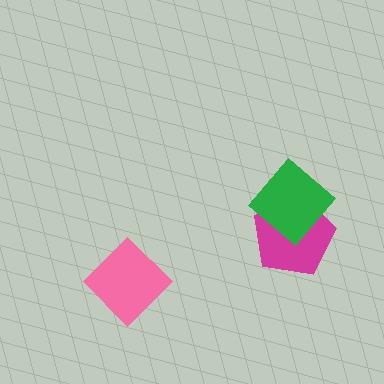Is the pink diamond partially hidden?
No, no other shape covers it.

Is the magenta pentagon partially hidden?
Yes, it is partially covered by another shape.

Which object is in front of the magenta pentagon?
The green diamond is in front of the magenta pentagon.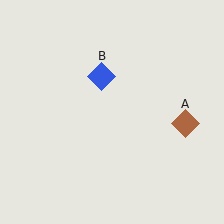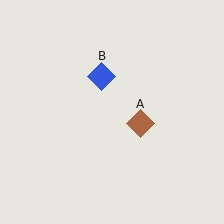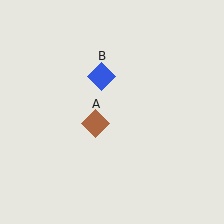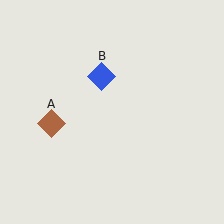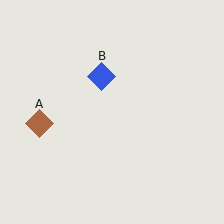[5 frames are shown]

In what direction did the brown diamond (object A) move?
The brown diamond (object A) moved left.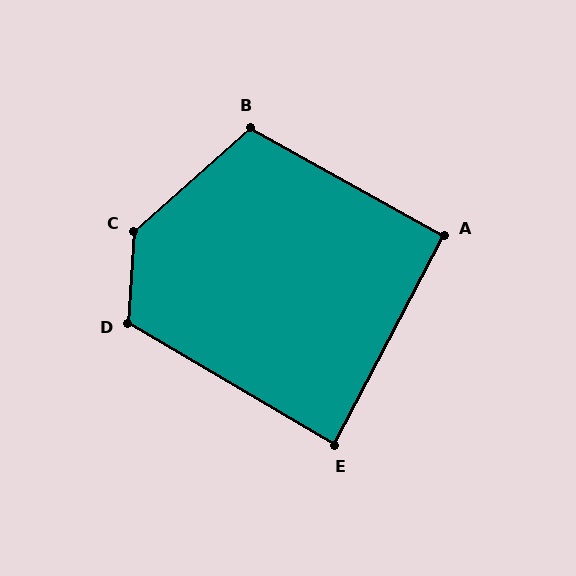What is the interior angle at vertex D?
Approximately 117 degrees (obtuse).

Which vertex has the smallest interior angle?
E, at approximately 87 degrees.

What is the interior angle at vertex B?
Approximately 109 degrees (obtuse).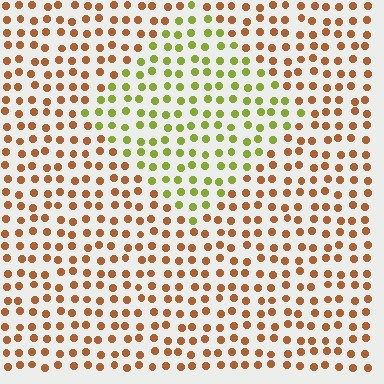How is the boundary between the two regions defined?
The boundary is defined purely by a slight shift in hue (about 56 degrees). Spacing, size, and orientation are identical on both sides.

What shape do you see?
I see a diamond.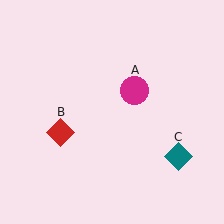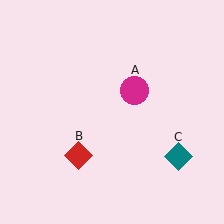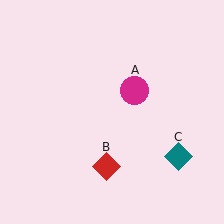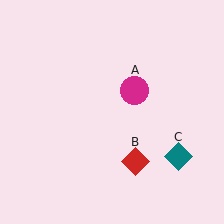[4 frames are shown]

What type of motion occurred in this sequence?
The red diamond (object B) rotated counterclockwise around the center of the scene.